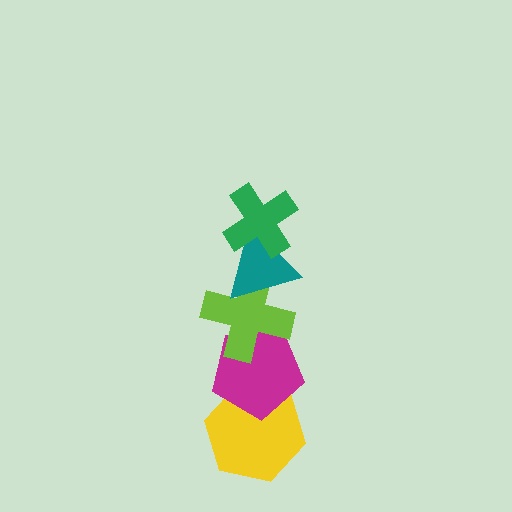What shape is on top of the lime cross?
The teal triangle is on top of the lime cross.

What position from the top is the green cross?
The green cross is 1st from the top.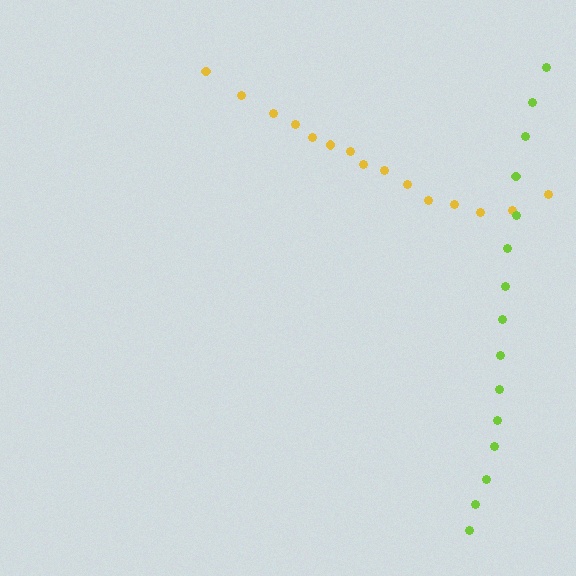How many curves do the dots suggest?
There are 2 distinct paths.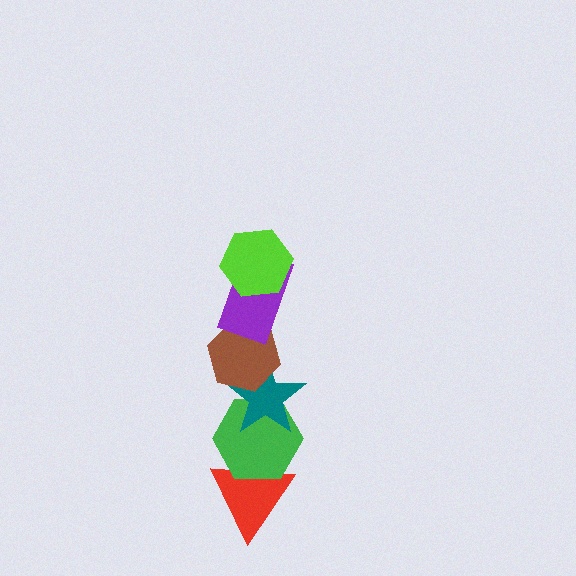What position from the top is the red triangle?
The red triangle is 6th from the top.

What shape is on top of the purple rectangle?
The lime hexagon is on top of the purple rectangle.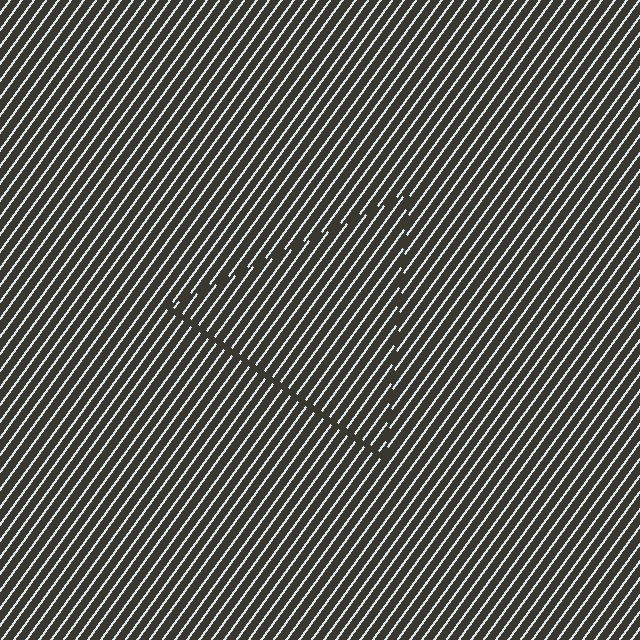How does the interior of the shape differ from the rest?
The interior of the shape contains the same grating, shifted by half a period — the contour is defined by the phase discontinuity where line-ends from the inner and outer gratings abut.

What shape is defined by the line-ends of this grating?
An illusory triangle. The interior of the shape contains the same grating, shifted by half a period — the contour is defined by the phase discontinuity where line-ends from the inner and outer gratings abut.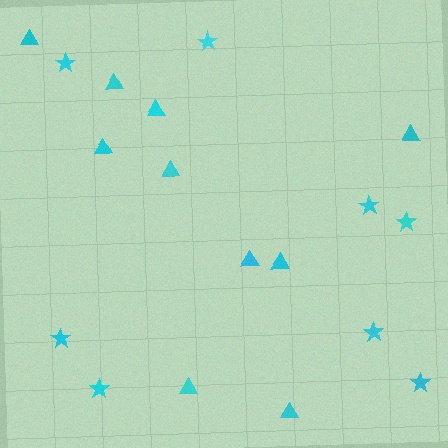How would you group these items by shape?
There are 2 groups: one group of stars (8) and one group of triangles (10).